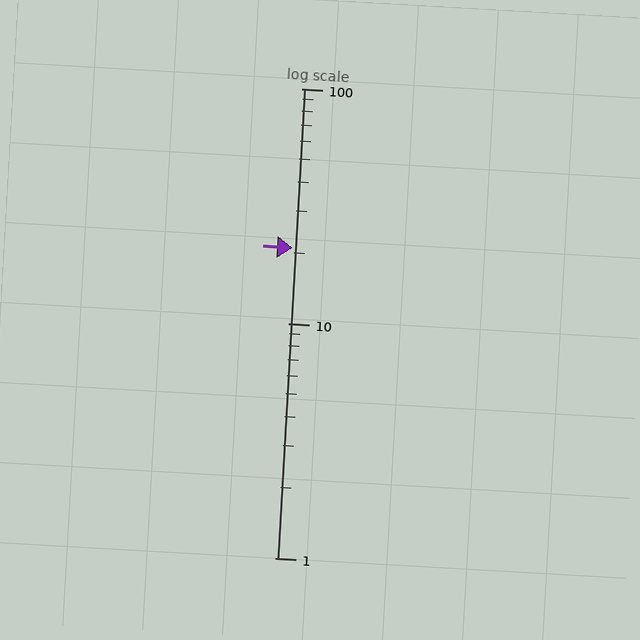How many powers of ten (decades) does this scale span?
The scale spans 2 decades, from 1 to 100.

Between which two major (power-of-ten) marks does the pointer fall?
The pointer is between 10 and 100.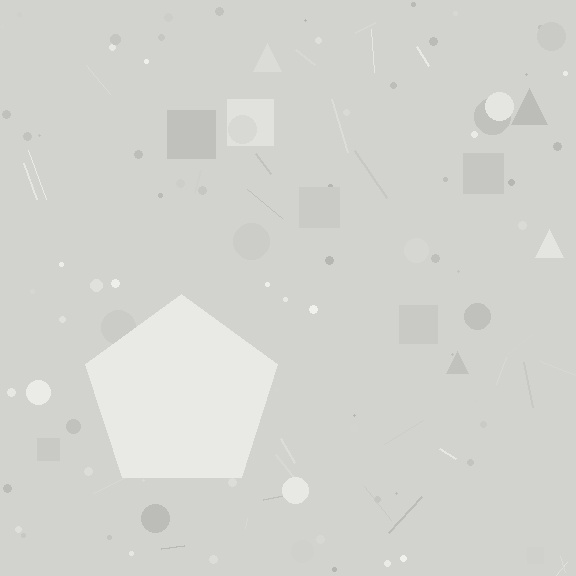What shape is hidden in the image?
A pentagon is hidden in the image.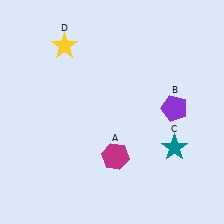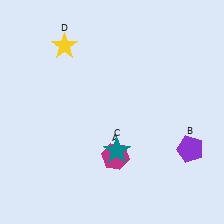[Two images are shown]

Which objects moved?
The objects that moved are: the purple pentagon (B), the teal star (C).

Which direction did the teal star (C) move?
The teal star (C) moved left.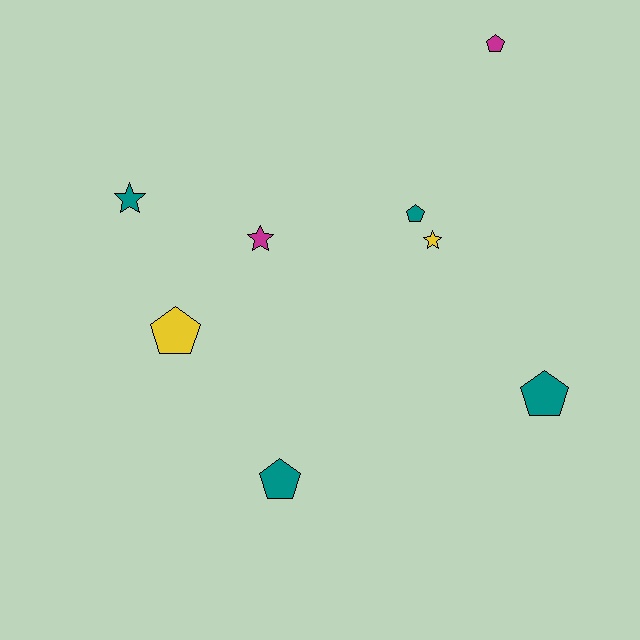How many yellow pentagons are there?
There is 1 yellow pentagon.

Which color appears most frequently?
Teal, with 4 objects.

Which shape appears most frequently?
Pentagon, with 5 objects.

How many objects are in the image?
There are 8 objects.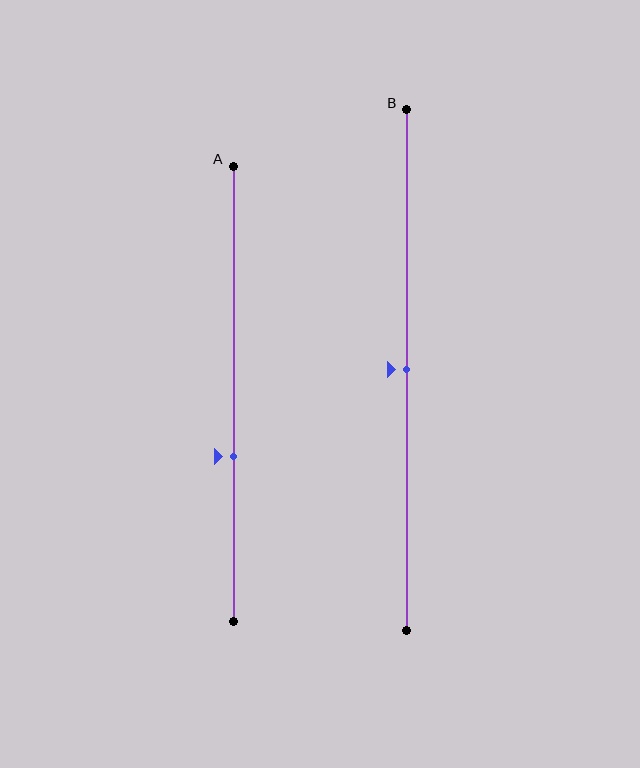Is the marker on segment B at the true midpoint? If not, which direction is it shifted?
Yes, the marker on segment B is at the true midpoint.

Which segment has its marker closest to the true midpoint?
Segment B has its marker closest to the true midpoint.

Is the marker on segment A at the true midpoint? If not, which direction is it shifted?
No, the marker on segment A is shifted downward by about 14% of the segment length.